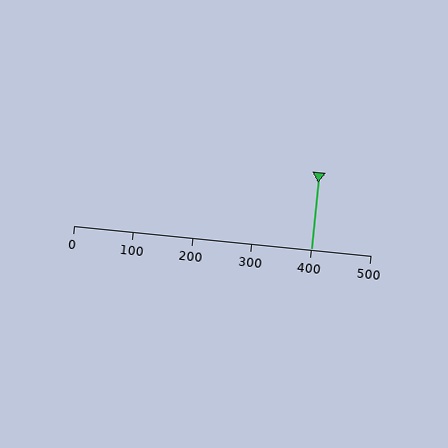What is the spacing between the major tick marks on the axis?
The major ticks are spaced 100 apart.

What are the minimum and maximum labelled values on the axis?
The axis runs from 0 to 500.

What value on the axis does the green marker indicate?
The marker indicates approximately 400.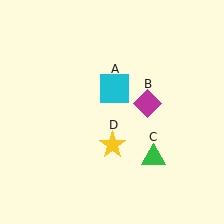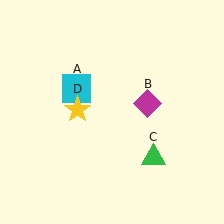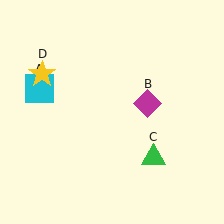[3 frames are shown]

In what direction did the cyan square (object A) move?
The cyan square (object A) moved left.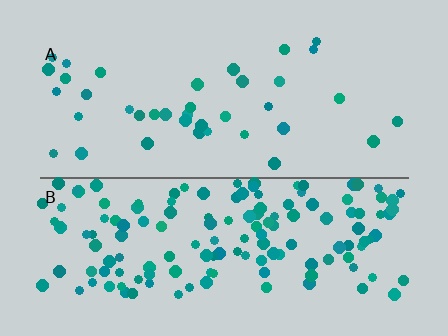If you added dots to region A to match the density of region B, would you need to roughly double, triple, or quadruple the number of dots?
Approximately quadruple.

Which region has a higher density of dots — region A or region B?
B (the bottom).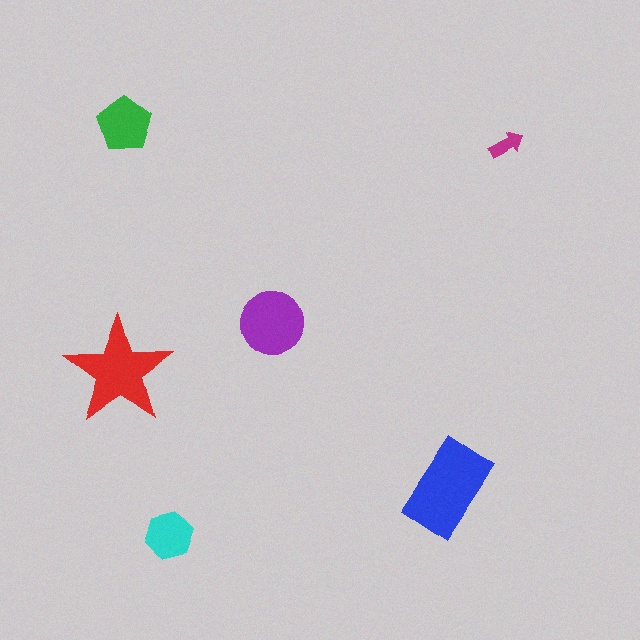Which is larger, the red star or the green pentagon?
The red star.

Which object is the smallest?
The magenta arrow.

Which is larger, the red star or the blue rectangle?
The blue rectangle.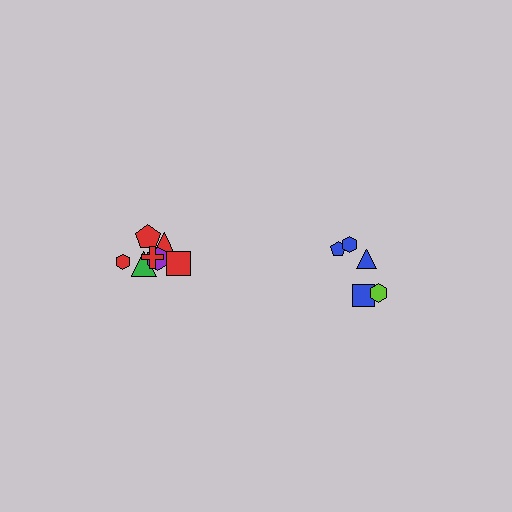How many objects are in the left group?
There are 7 objects.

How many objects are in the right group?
There are 5 objects.